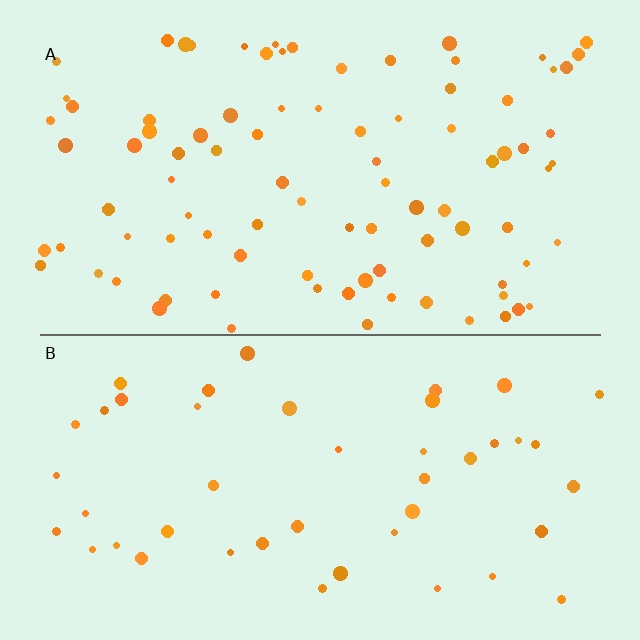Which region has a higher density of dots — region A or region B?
A (the top).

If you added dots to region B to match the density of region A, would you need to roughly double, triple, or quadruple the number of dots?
Approximately double.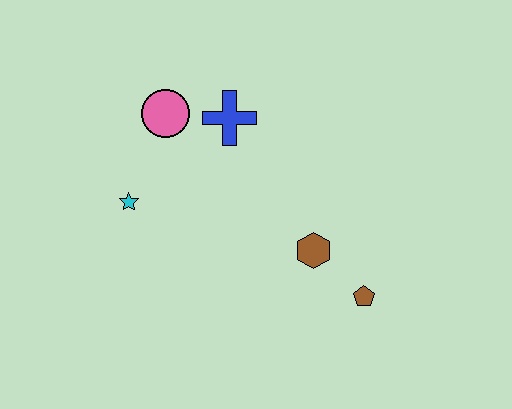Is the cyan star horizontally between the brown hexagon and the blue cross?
No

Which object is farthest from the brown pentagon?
The pink circle is farthest from the brown pentagon.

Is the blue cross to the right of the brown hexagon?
No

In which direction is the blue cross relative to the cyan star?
The blue cross is to the right of the cyan star.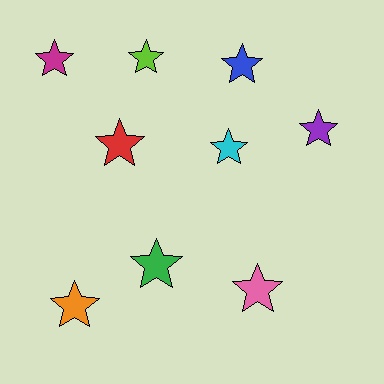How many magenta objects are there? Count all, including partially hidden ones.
There is 1 magenta object.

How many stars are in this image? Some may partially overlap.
There are 9 stars.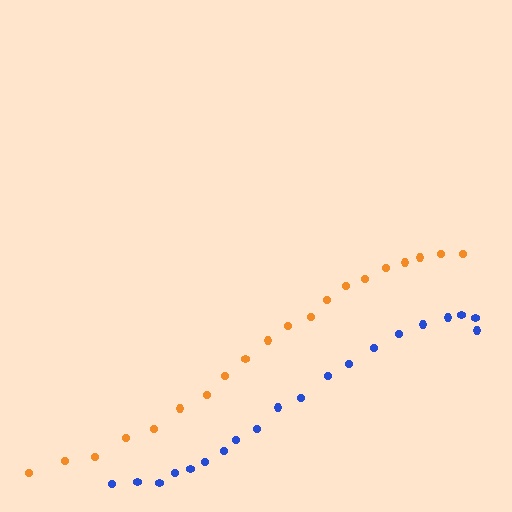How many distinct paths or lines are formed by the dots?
There are 2 distinct paths.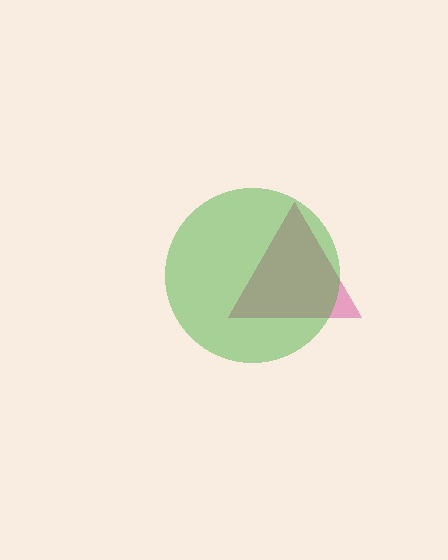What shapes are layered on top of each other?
The layered shapes are: a pink triangle, a green circle.